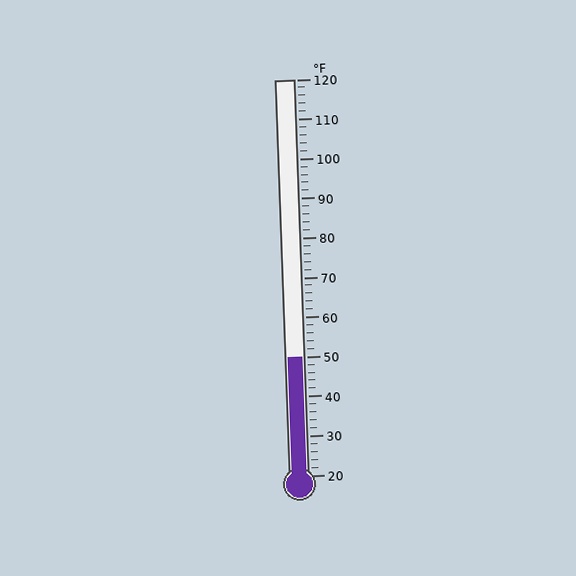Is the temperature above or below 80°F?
The temperature is below 80°F.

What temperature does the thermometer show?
The thermometer shows approximately 50°F.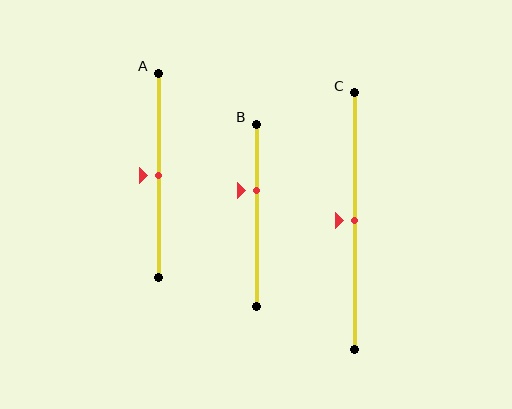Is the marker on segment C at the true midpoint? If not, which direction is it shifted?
Yes, the marker on segment C is at the true midpoint.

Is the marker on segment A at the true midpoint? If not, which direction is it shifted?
Yes, the marker on segment A is at the true midpoint.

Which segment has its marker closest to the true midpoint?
Segment A has its marker closest to the true midpoint.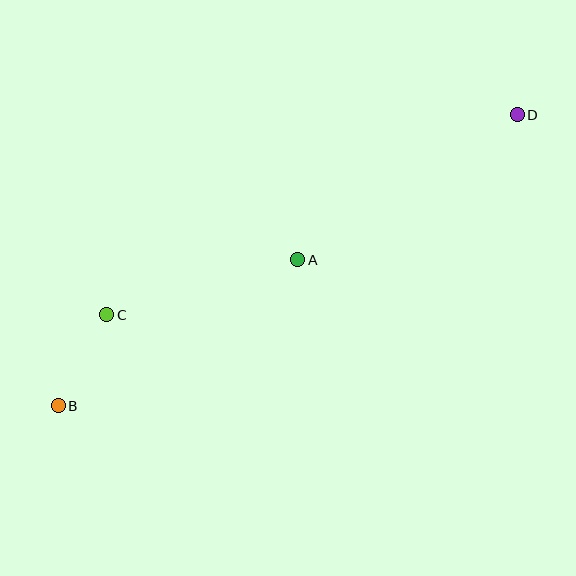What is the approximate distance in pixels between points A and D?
The distance between A and D is approximately 263 pixels.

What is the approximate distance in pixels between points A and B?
The distance between A and B is approximately 281 pixels.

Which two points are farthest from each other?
Points B and D are farthest from each other.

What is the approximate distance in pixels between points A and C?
The distance between A and C is approximately 199 pixels.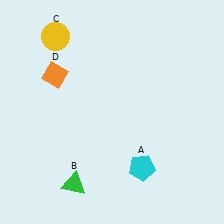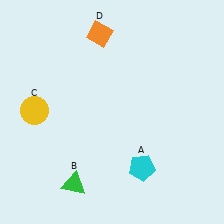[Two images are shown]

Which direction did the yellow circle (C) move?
The yellow circle (C) moved down.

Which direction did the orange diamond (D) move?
The orange diamond (D) moved right.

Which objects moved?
The objects that moved are: the yellow circle (C), the orange diamond (D).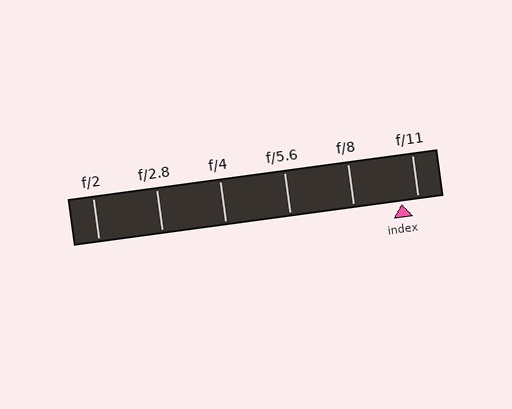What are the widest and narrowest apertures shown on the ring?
The widest aperture shown is f/2 and the narrowest is f/11.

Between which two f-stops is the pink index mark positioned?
The index mark is between f/8 and f/11.